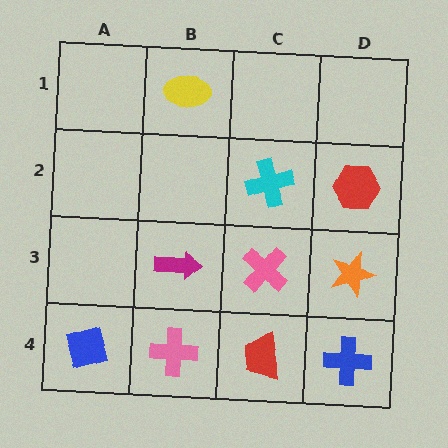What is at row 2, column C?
A cyan cross.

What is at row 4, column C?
A red trapezoid.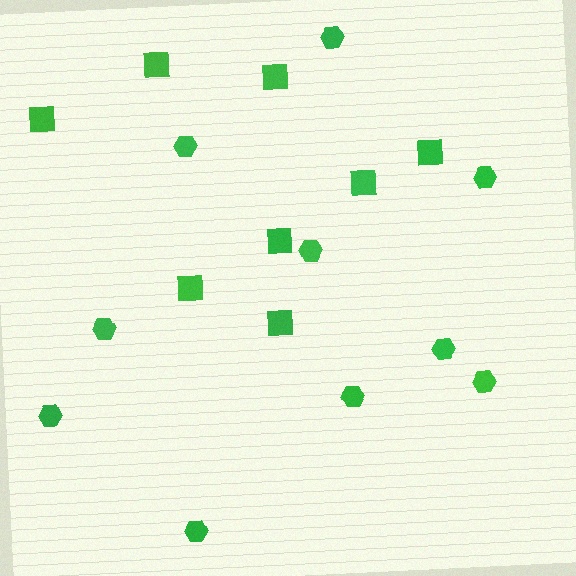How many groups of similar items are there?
There are 2 groups: one group of squares (8) and one group of hexagons (10).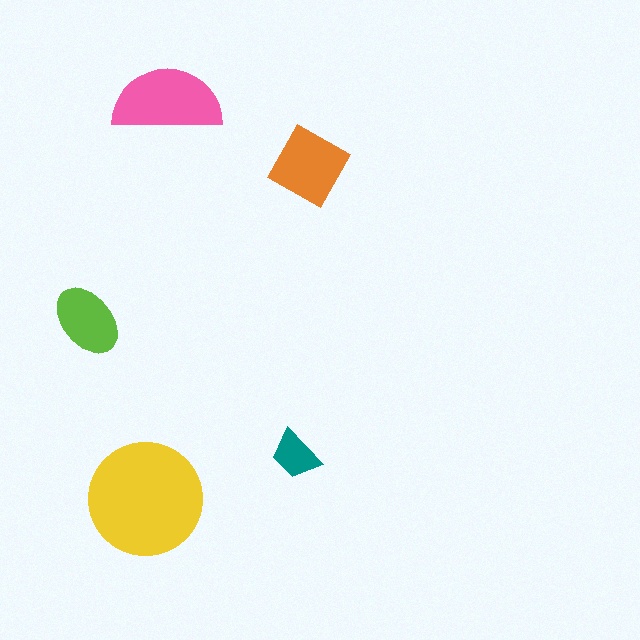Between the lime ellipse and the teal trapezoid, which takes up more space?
The lime ellipse.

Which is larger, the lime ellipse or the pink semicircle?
The pink semicircle.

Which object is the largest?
The yellow circle.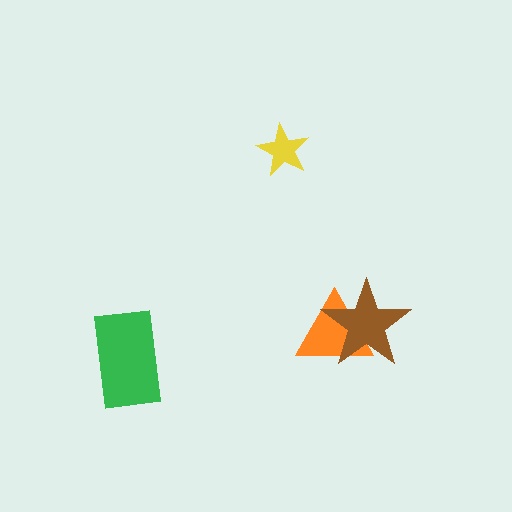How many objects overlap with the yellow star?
0 objects overlap with the yellow star.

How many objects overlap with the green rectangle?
0 objects overlap with the green rectangle.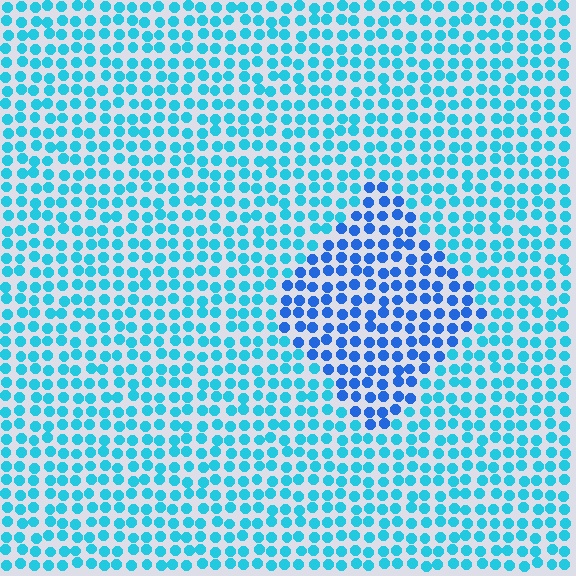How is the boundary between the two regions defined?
The boundary is defined purely by a slight shift in hue (about 31 degrees). Spacing, size, and orientation are identical on both sides.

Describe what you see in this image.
The image is filled with small cyan elements in a uniform arrangement. A diamond-shaped region is visible where the elements are tinted to a slightly different hue, forming a subtle color boundary.